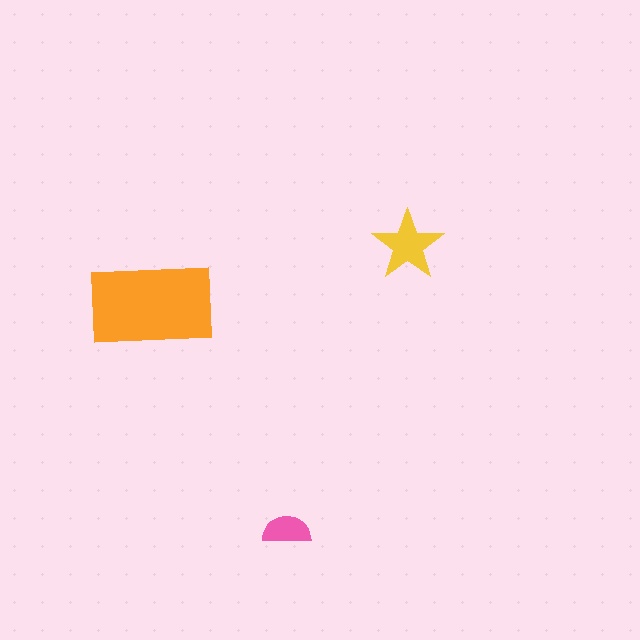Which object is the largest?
The orange rectangle.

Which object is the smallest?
The pink semicircle.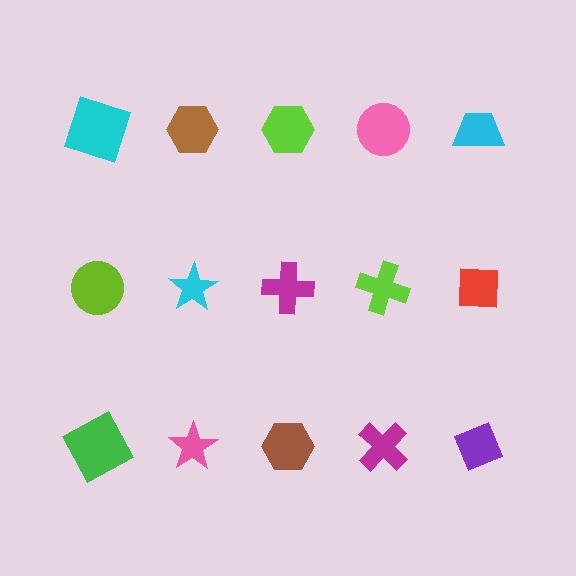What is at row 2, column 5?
A red square.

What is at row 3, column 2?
A pink star.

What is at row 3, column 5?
A purple diamond.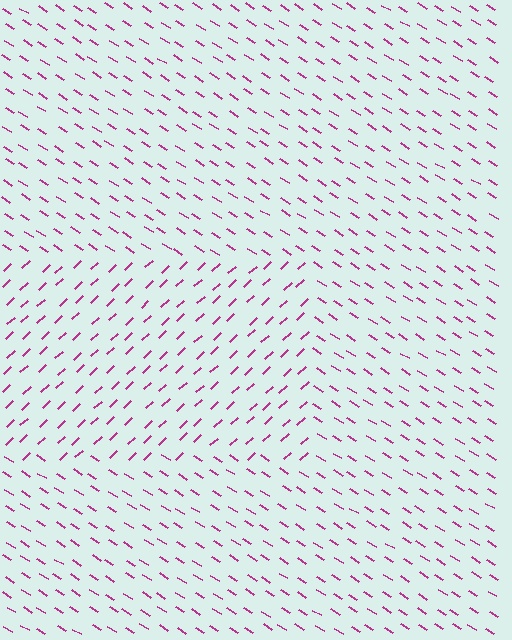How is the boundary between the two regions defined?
The boundary is defined purely by a change in line orientation (approximately 75 degrees difference). All lines are the same color and thickness.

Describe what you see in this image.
The image is filled with small magenta line segments. A rectangle region in the image has lines oriented differently from the surrounding lines, creating a visible texture boundary.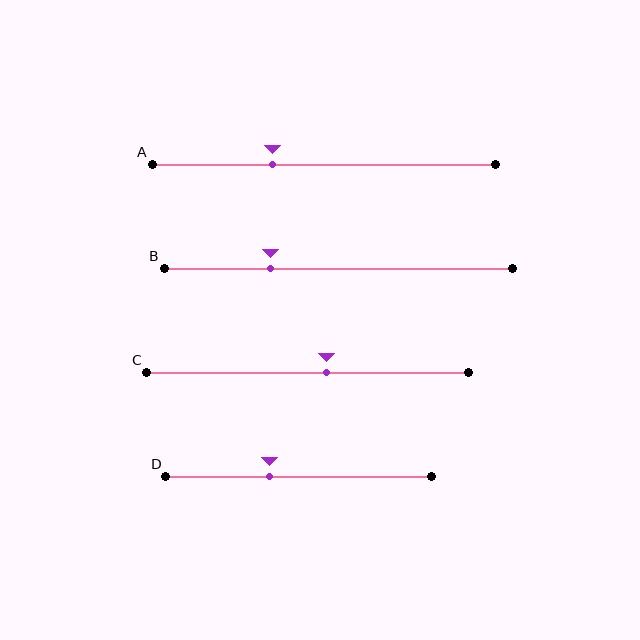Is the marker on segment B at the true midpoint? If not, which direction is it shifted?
No, the marker on segment B is shifted to the left by about 19% of the segment length.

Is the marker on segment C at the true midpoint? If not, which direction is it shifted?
No, the marker on segment C is shifted to the right by about 6% of the segment length.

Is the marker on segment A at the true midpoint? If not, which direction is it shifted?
No, the marker on segment A is shifted to the left by about 15% of the segment length.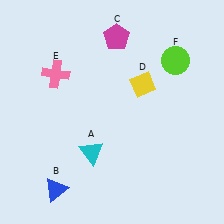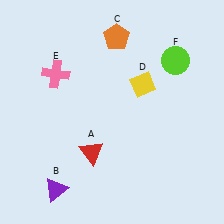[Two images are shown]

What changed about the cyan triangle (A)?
In Image 1, A is cyan. In Image 2, it changed to red.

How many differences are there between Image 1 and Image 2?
There are 3 differences between the two images.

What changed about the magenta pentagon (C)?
In Image 1, C is magenta. In Image 2, it changed to orange.